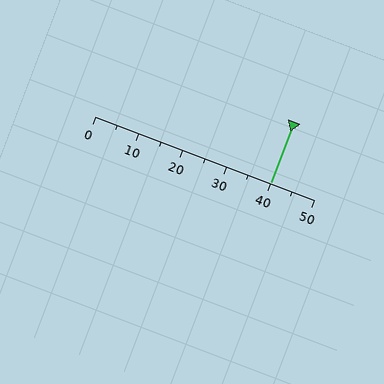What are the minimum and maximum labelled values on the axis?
The axis runs from 0 to 50.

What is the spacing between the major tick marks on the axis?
The major ticks are spaced 10 apart.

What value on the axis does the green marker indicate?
The marker indicates approximately 40.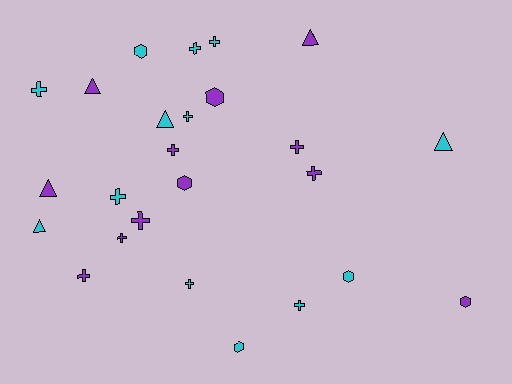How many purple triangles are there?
There are 3 purple triangles.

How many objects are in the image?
There are 25 objects.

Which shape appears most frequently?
Cross, with 13 objects.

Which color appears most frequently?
Cyan, with 13 objects.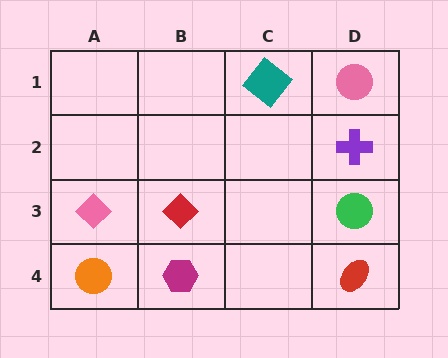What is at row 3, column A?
A pink diamond.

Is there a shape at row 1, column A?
No, that cell is empty.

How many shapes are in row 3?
3 shapes.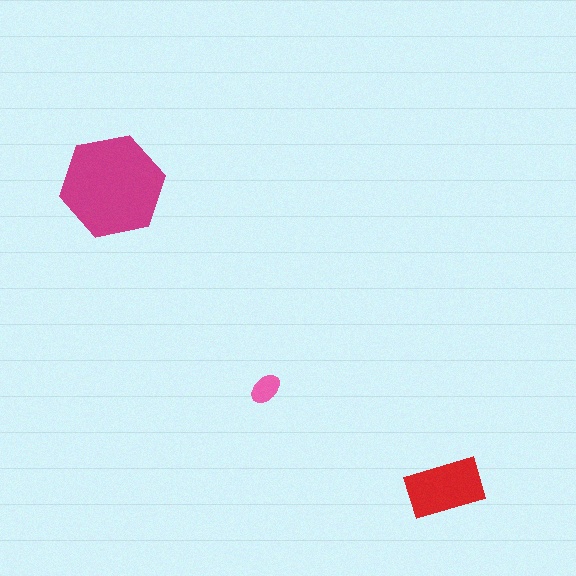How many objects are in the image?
There are 3 objects in the image.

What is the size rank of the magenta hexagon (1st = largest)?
1st.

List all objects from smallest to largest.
The pink ellipse, the red rectangle, the magenta hexagon.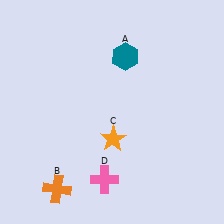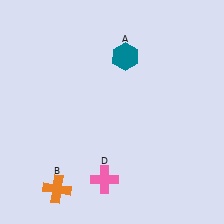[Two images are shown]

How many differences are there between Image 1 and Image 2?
There is 1 difference between the two images.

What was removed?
The orange star (C) was removed in Image 2.